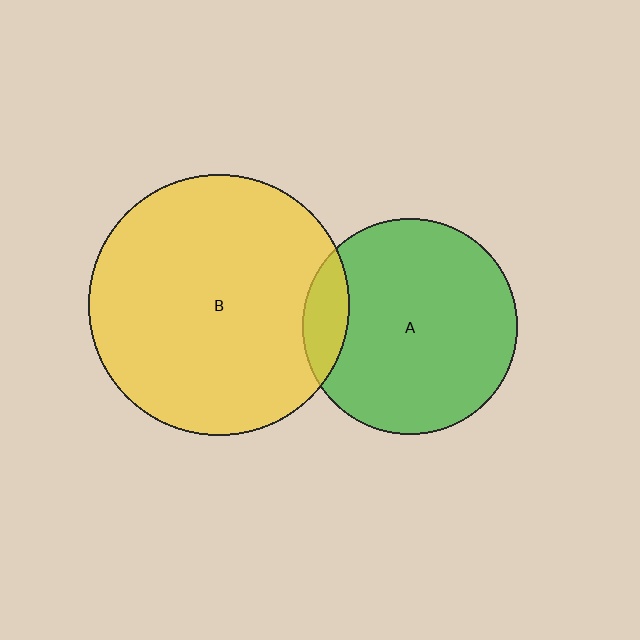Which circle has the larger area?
Circle B (yellow).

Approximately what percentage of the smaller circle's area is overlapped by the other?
Approximately 10%.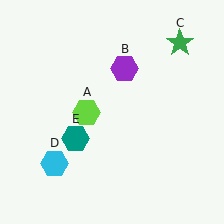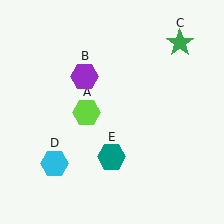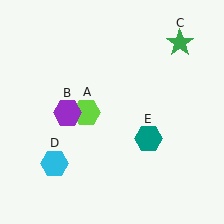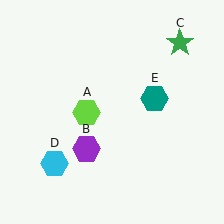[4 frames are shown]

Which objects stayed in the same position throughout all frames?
Lime hexagon (object A) and green star (object C) and cyan hexagon (object D) remained stationary.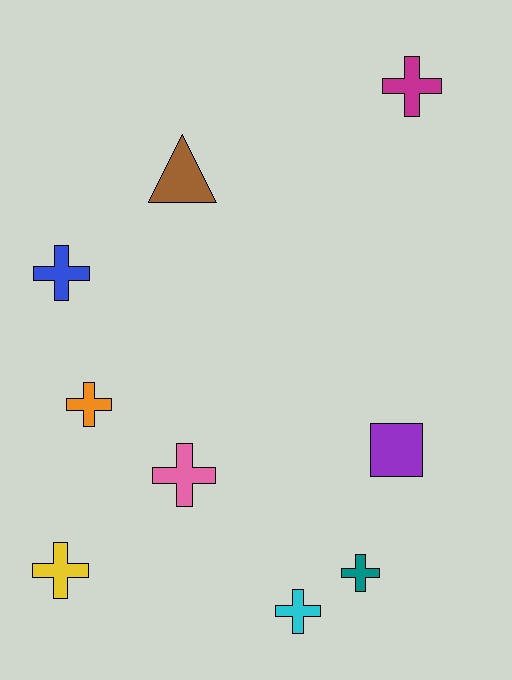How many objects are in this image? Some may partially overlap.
There are 9 objects.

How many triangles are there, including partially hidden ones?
There is 1 triangle.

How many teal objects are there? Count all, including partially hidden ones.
There is 1 teal object.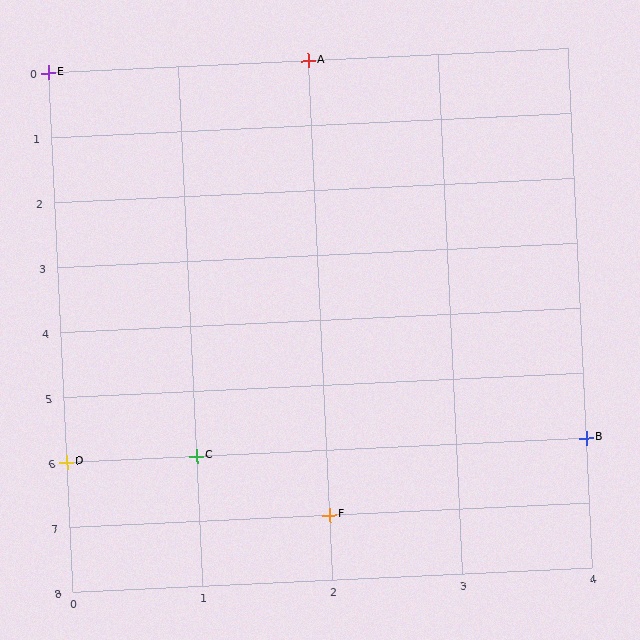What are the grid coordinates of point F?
Point F is at grid coordinates (2, 7).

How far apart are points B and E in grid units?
Points B and E are 4 columns and 6 rows apart (about 7.2 grid units diagonally).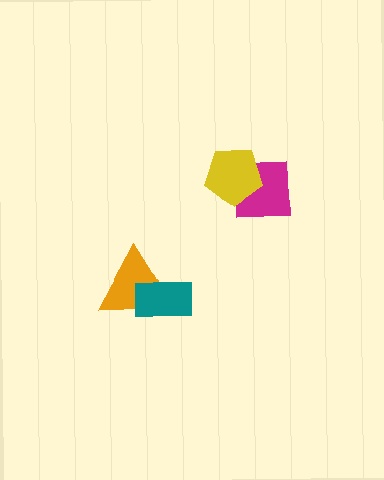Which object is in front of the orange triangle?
The teal rectangle is in front of the orange triangle.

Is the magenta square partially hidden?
Yes, it is partially covered by another shape.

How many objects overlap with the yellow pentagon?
1 object overlaps with the yellow pentagon.